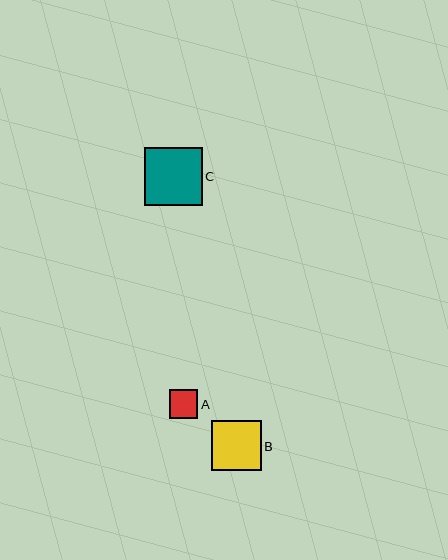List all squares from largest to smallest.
From largest to smallest: C, B, A.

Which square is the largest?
Square C is the largest with a size of approximately 58 pixels.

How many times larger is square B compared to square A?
Square B is approximately 1.8 times the size of square A.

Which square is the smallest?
Square A is the smallest with a size of approximately 28 pixels.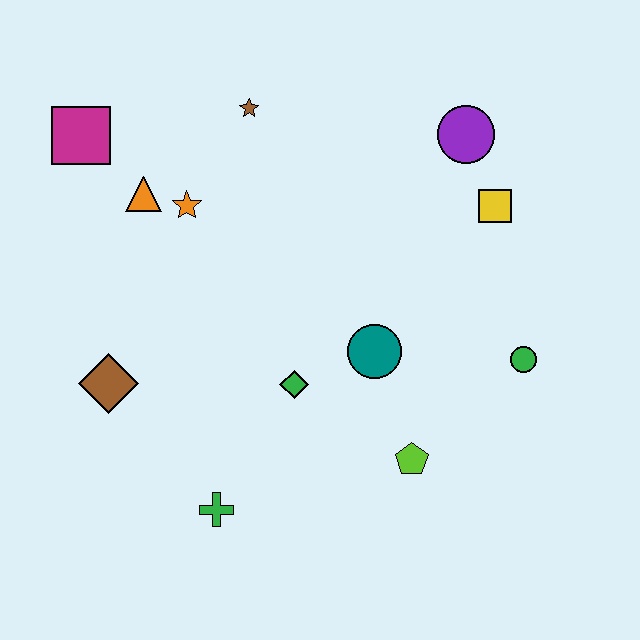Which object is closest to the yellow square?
The purple circle is closest to the yellow square.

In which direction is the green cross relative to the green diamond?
The green cross is below the green diamond.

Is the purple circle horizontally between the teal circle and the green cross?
No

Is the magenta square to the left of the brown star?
Yes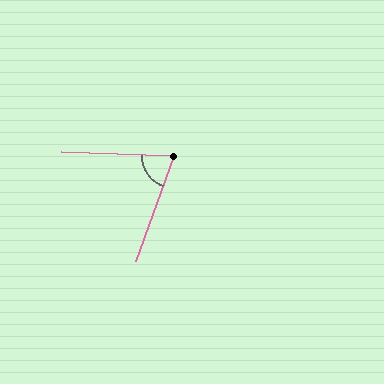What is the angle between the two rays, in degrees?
Approximately 72 degrees.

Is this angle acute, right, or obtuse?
It is acute.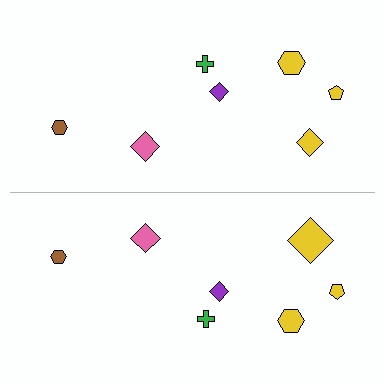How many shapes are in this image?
There are 14 shapes in this image.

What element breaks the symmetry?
The yellow diamond on the bottom side has a different size than its mirror counterpart.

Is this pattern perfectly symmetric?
No, the pattern is not perfectly symmetric. The yellow diamond on the bottom side has a different size than its mirror counterpart.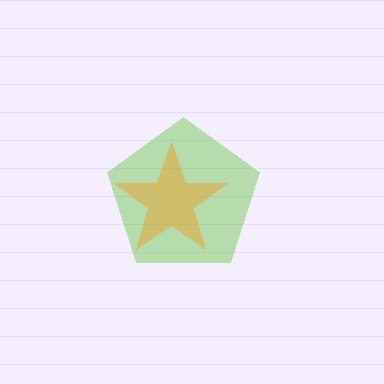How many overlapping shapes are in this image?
There are 2 overlapping shapes in the image.